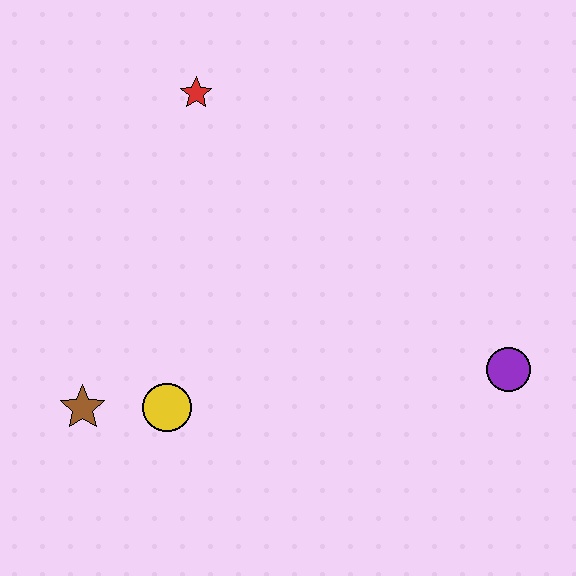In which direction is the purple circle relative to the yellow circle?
The purple circle is to the right of the yellow circle.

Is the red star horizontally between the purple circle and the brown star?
Yes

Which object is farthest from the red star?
The purple circle is farthest from the red star.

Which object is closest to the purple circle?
The yellow circle is closest to the purple circle.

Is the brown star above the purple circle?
No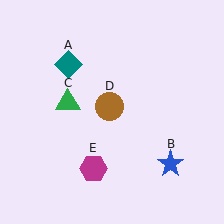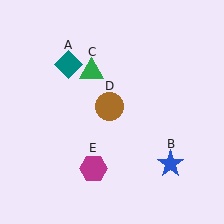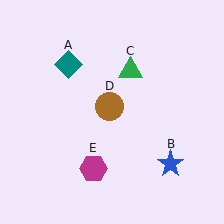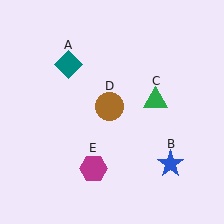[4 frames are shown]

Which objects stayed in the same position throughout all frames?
Teal diamond (object A) and blue star (object B) and brown circle (object D) and magenta hexagon (object E) remained stationary.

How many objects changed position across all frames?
1 object changed position: green triangle (object C).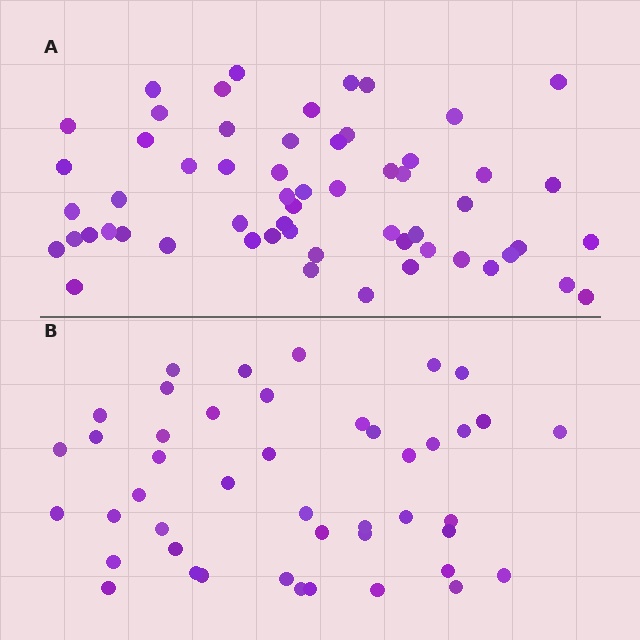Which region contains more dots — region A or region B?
Region A (the top region) has more dots.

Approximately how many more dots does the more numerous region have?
Region A has approximately 15 more dots than region B.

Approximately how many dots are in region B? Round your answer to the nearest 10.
About 40 dots. (The exact count is 45, which rounds to 40.)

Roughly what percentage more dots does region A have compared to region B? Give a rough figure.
About 30% more.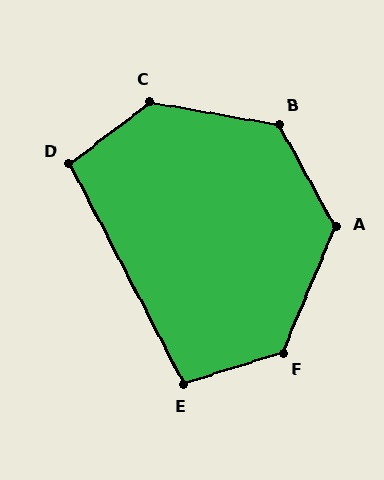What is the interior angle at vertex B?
Approximately 129 degrees (obtuse).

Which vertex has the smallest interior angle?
E, at approximately 100 degrees.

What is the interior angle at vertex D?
Approximately 100 degrees (obtuse).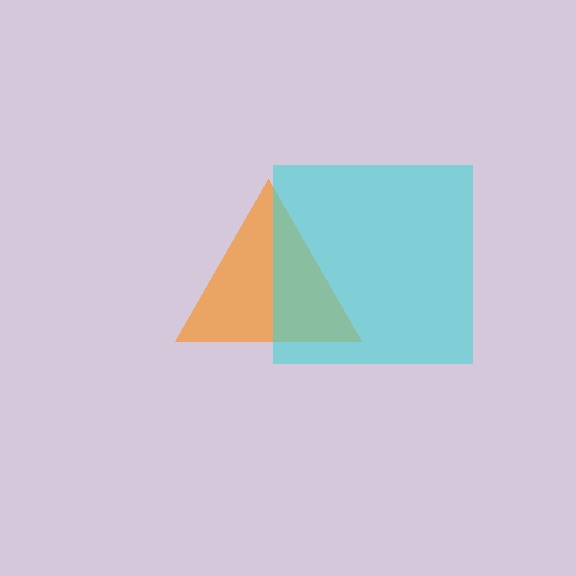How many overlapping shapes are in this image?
There are 2 overlapping shapes in the image.